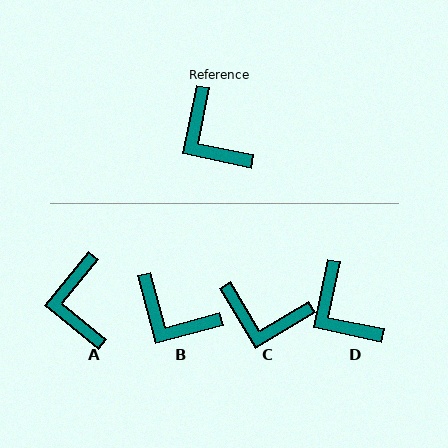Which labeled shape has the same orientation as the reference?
D.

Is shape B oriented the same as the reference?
No, it is off by about 27 degrees.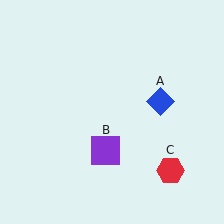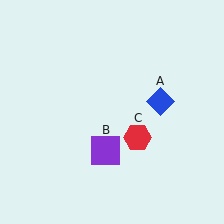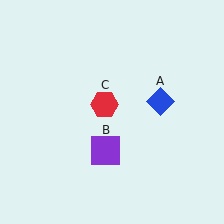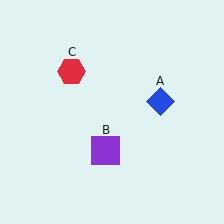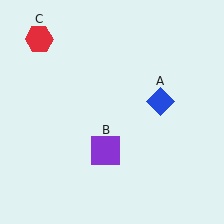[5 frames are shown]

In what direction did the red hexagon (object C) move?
The red hexagon (object C) moved up and to the left.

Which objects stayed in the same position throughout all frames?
Blue diamond (object A) and purple square (object B) remained stationary.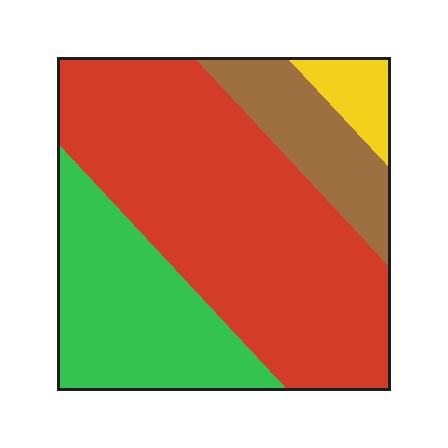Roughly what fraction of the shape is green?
Green takes up about one quarter (1/4) of the shape.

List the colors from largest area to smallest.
From largest to smallest: red, green, brown, yellow.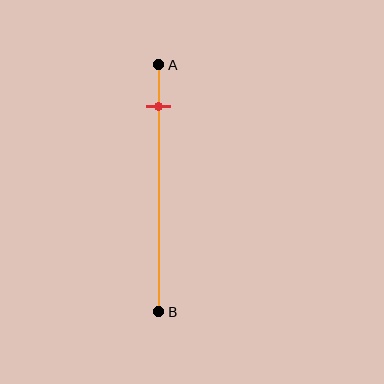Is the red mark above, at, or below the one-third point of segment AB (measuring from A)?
The red mark is above the one-third point of segment AB.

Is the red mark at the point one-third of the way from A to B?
No, the mark is at about 15% from A, not at the 33% one-third point.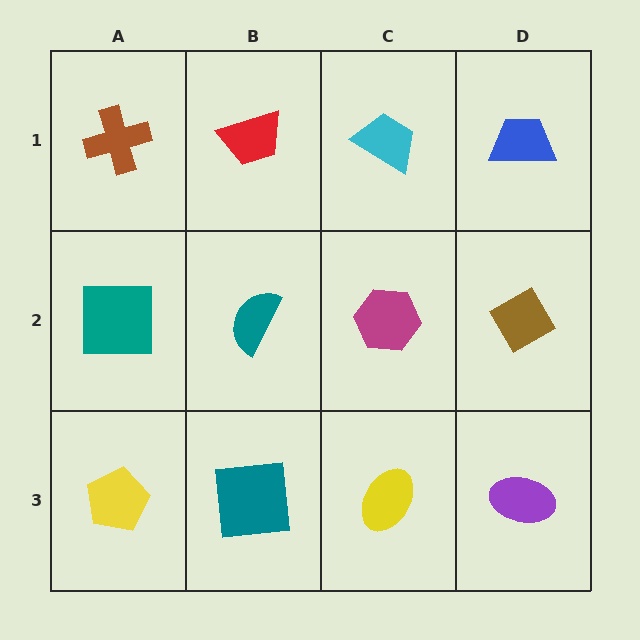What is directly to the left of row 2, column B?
A teal square.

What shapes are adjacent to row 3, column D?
A brown diamond (row 2, column D), a yellow ellipse (row 3, column C).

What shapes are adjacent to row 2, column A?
A brown cross (row 1, column A), a yellow pentagon (row 3, column A), a teal semicircle (row 2, column B).